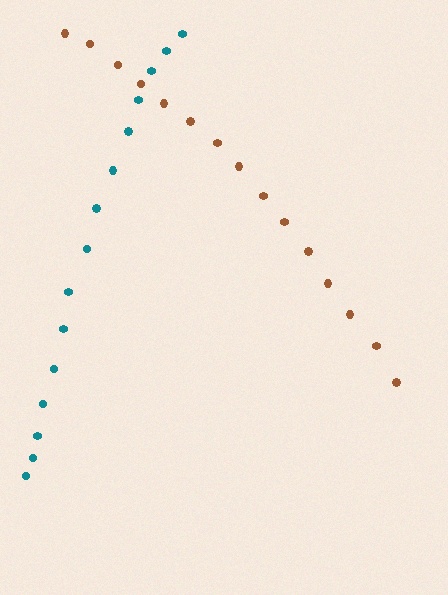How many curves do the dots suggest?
There are 2 distinct paths.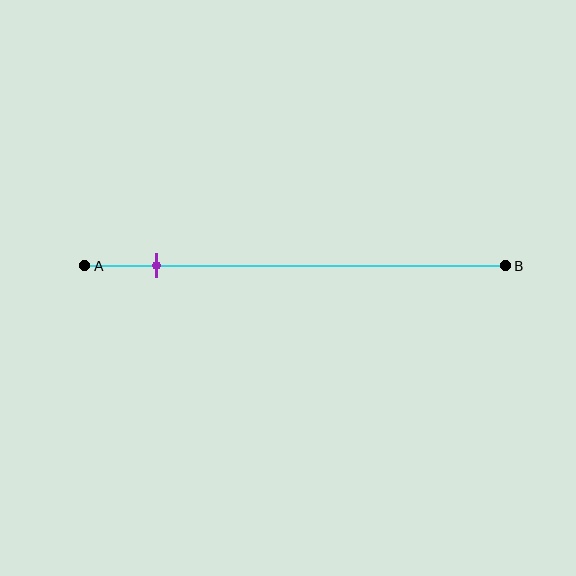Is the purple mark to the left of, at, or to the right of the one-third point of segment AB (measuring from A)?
The purple mark is to the left of the one-third point of segment AB.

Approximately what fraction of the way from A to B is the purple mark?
The purple mark is approximately 15% of the way from A to B.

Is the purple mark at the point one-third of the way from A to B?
No, the mark is at about 15% from A, not at the 33% one-third point.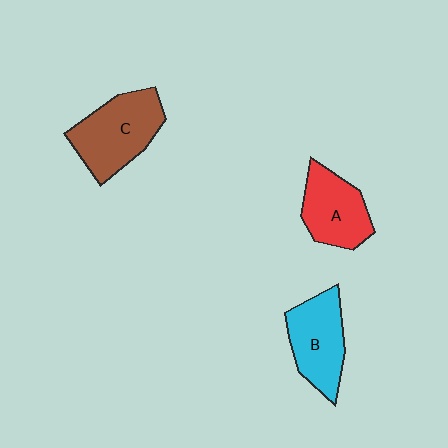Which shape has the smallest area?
Shape A (red).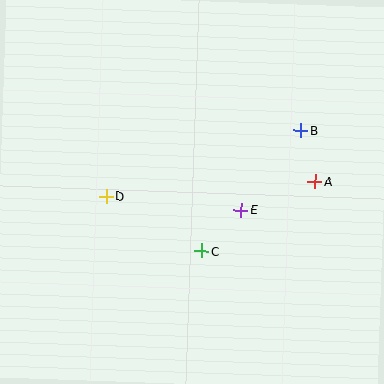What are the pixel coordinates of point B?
Point B is at (301, 130).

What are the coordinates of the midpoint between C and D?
The midpoint between C and D is at (154, 224).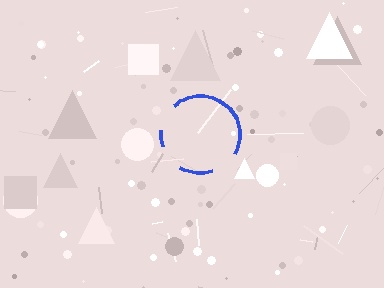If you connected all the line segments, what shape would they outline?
They would outline a circle.